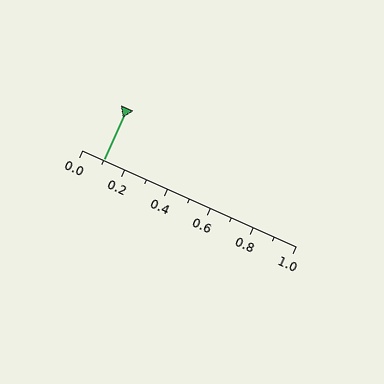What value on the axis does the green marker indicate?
The marker indicates approximately 0.1.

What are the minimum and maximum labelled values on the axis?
The axis runs from 0.0 to 1.0.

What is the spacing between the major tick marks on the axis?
The major ticks are spaced 0.2 apart.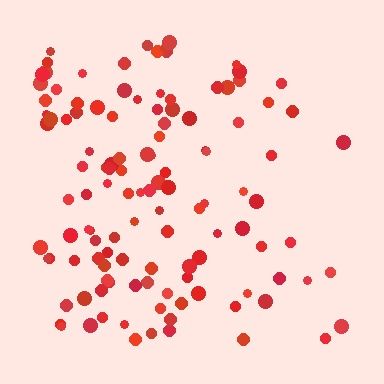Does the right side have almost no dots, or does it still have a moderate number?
Still a moderate number, just noticeably fewer than the left.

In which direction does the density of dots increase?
From right to left, with the left side densest.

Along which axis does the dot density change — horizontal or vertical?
Horizontal.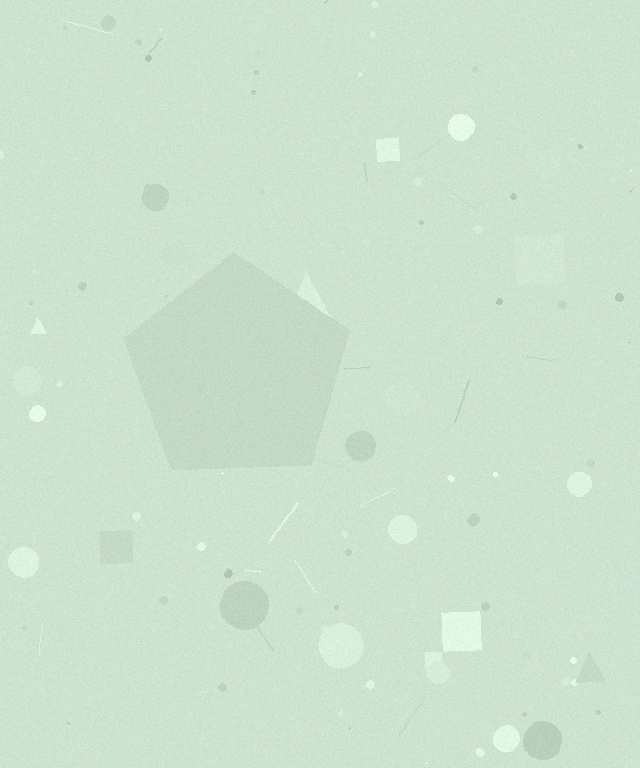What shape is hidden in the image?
A pentagon is hidden in the image.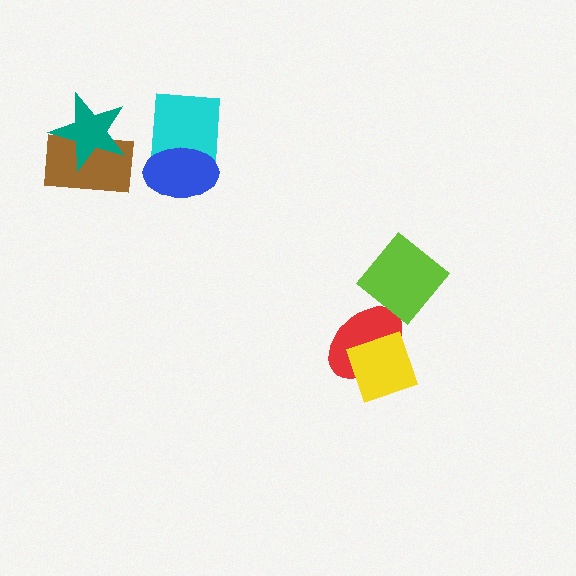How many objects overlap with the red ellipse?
1 object overlaps with the red ellipse.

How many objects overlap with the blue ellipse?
1 object overlaps with the blue ellipse.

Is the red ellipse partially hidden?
Yes, it is partially covered by another shape.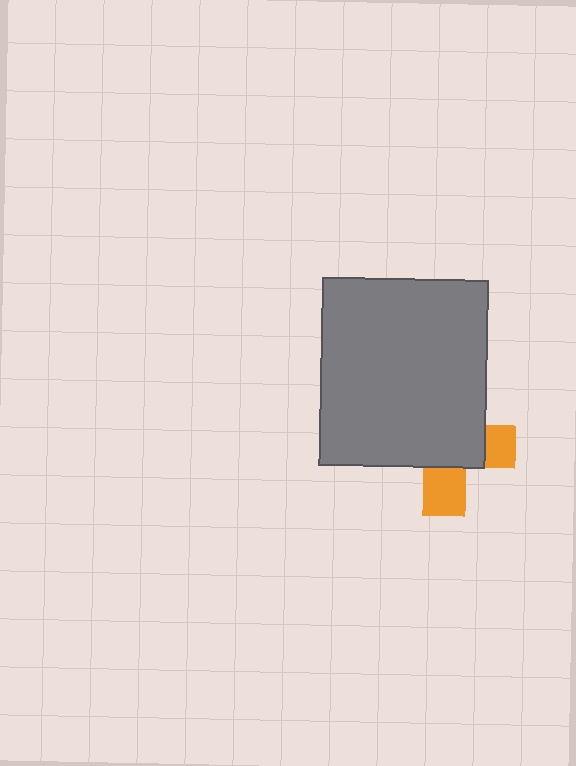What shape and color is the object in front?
The object in front is a gray rectangle.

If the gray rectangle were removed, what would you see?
You would see the complete orange cross.